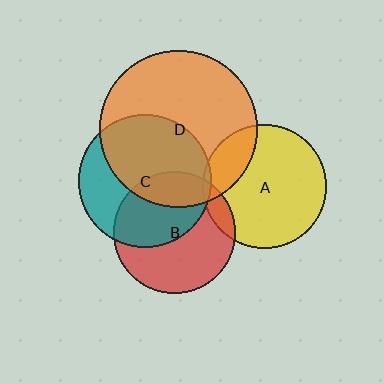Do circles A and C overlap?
Yes.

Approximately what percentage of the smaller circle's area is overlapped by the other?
Approximately 5%.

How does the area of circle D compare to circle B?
Approximately 1.7 times.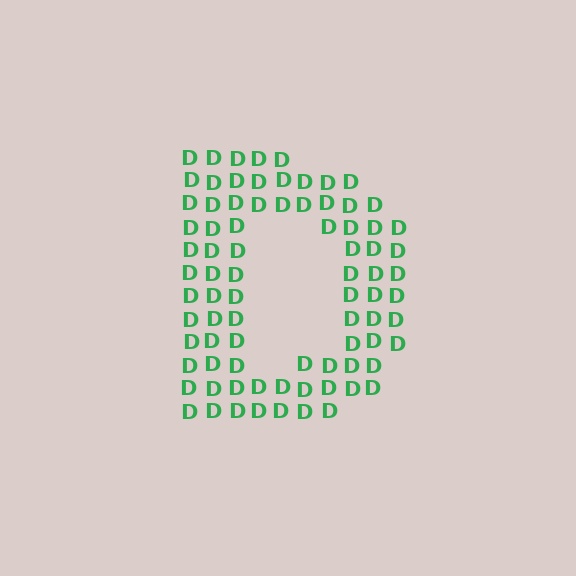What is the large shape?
The large shape is the letter D.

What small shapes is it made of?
It is made of small letter D's.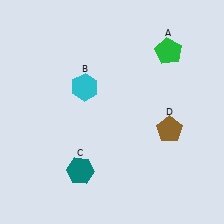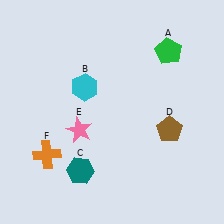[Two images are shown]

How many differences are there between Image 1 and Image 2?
There are 2 differences between the two images.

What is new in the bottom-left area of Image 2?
A pink star (E) was added in the bottom-left area of Image 2.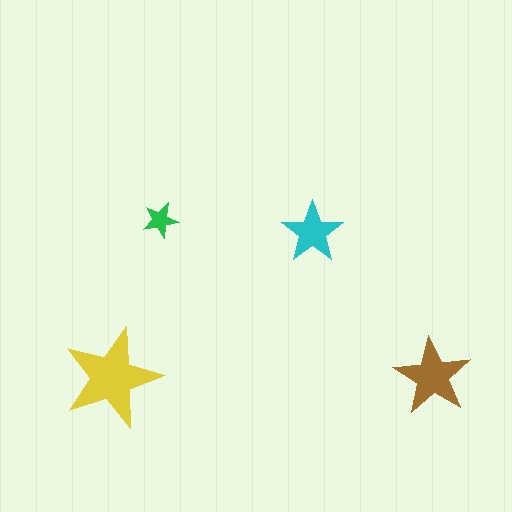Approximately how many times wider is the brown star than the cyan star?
About 1.5 times wider.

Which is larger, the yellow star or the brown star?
The yellow one.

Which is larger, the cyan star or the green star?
The cyan one.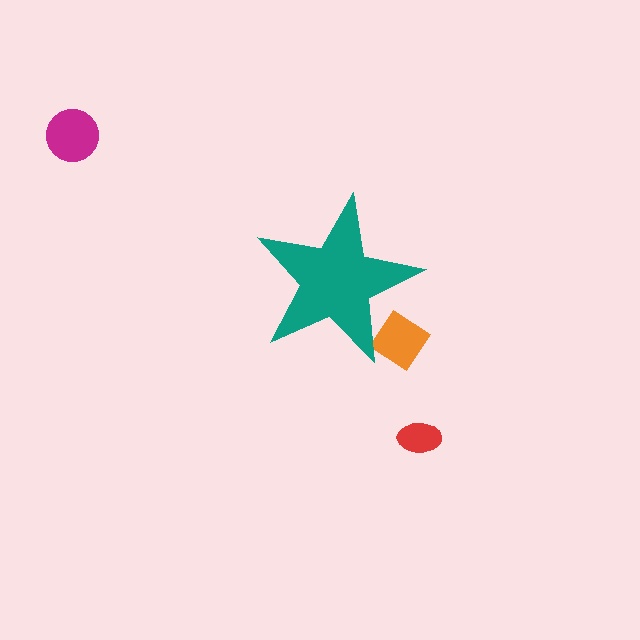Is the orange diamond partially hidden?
Yes, the orange diamond is partially hidden behind the teal star.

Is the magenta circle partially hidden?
No, the magenta circle is fully visible.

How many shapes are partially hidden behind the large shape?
1 shape is partially hidden.